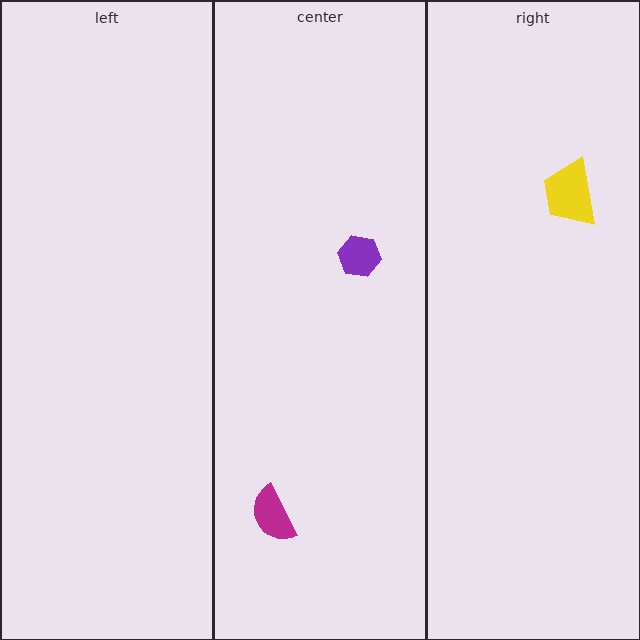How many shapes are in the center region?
2.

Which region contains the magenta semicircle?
The center region.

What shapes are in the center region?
The purple hexagon, the magenta semicircle.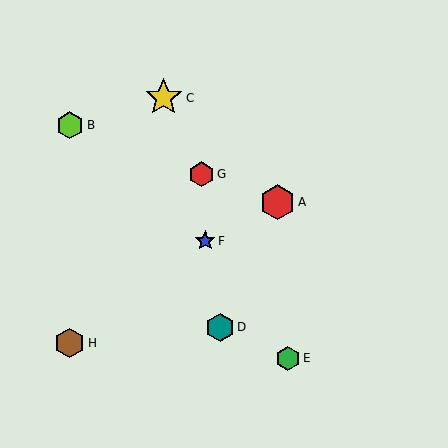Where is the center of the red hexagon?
The center of the red hexagon is at (201, 174).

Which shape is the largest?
The yellow star (labeled C) is the largest.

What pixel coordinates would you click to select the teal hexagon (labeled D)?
Click at (220, 327) to select the teal hexagon D.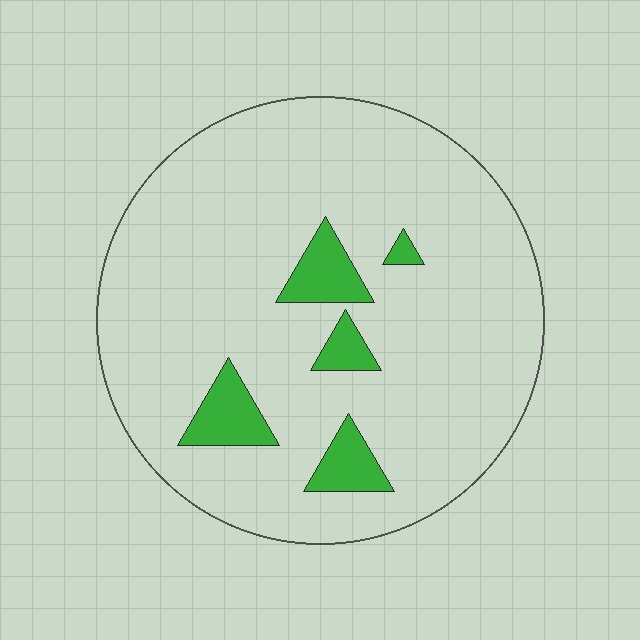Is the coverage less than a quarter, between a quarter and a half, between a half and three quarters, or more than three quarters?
Less than a quarter.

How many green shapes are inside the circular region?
5.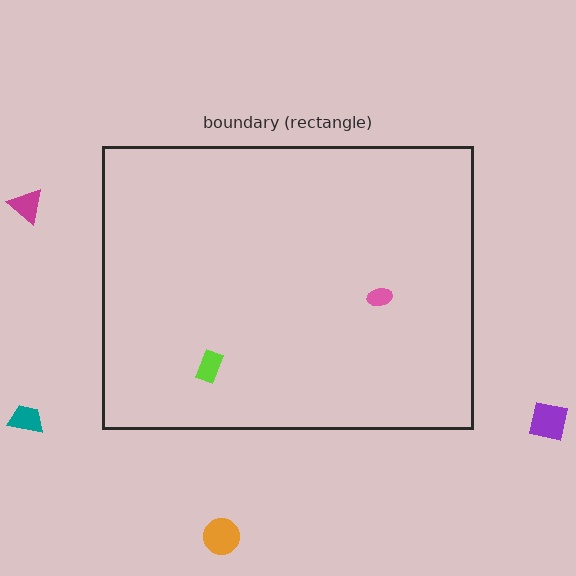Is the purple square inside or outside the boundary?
Outside.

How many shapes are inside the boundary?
2 inside, 4 outside.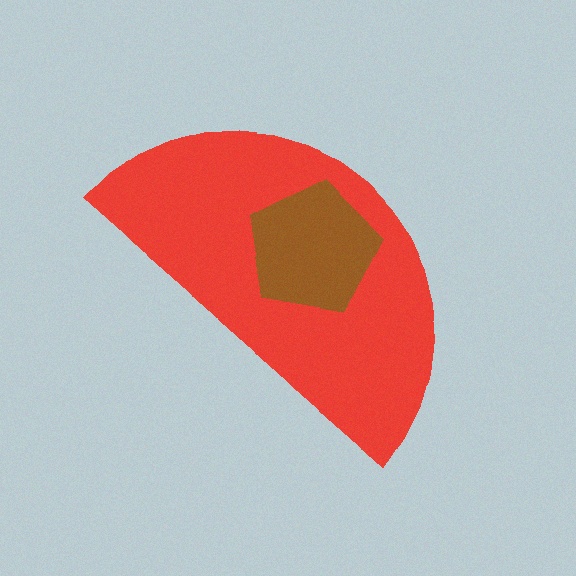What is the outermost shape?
The red semicircle.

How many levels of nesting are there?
2.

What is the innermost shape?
The brown pentagon.